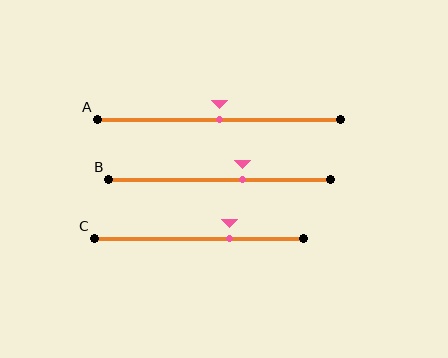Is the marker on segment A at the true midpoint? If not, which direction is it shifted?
Yes, the marker on segment A is at the true midpoint.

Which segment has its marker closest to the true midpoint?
Segment A has its marker closest to the true midpoint.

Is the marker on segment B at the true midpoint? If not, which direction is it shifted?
No, the marker on segment B is shifted to the right by about 10% of the segment length.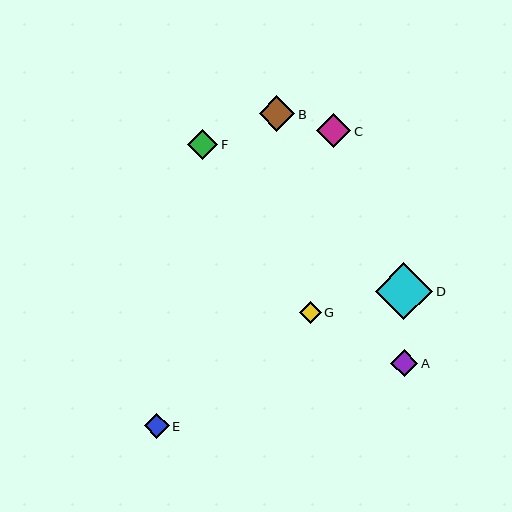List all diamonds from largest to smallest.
From largest to smallest: D, B, C, F, A, E, G.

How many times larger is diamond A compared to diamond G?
Diamond A is approximately 1.2 times the size of diamond G.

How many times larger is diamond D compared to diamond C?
Diamond D is approximately 1.7 times the size of diamond C.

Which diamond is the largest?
Diamond D is the largest with a size of approximately 57 pixels.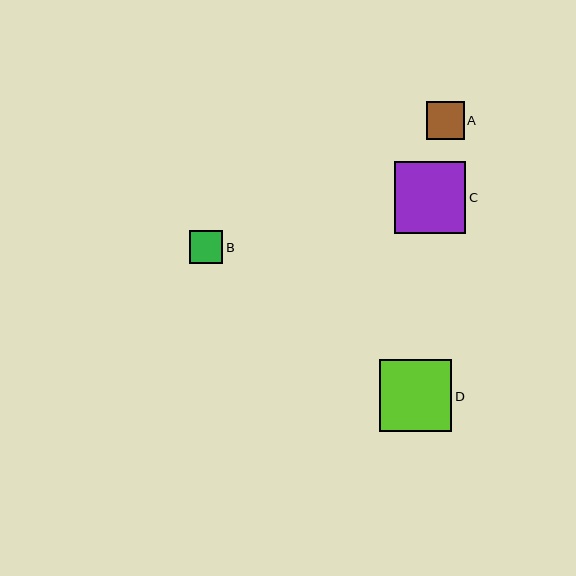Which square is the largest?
Square D is the largest with a size of approximately 72 pixels.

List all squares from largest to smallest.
From largest to smallest: D, C, A, B.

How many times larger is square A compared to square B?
Square A is approximately 1.1 times the size of square B.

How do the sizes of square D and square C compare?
Square D and square C are approximately the same size.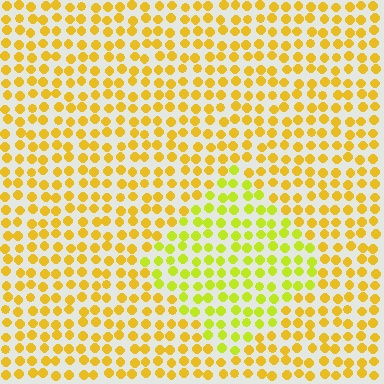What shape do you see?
I see a diamond.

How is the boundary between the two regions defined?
The boundary is defined purely by a slight shift in hue (about 27 degrees). Spacing, size, and orientation are identical on both sides.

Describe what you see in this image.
The image is filled with small yellow elements in a uniform arrangement. A diamond-shaped region is visible where the elements are tinted to a slightly different hue, forming a subtle color boundary.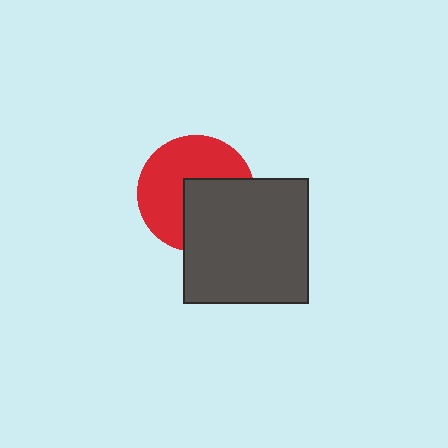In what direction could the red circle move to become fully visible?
The red circle could move toward the upper-left. That would shift it out from behind the dark gray square entirely.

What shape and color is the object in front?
The object in front is a dark gray square.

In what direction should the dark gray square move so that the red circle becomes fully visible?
The dark gray square should move toward the lower-right. That is the shortest direction to clear the overlap and leave the red circle fully visible.